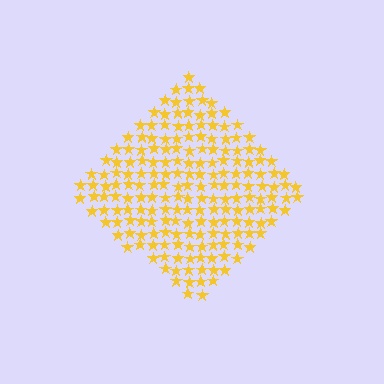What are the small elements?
The small elements are stars.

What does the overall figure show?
The overall figure shows a diamond.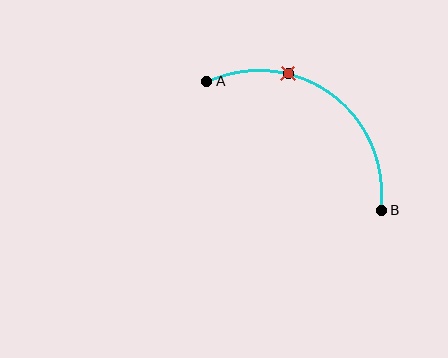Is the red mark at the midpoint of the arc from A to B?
No. The red mark lies on the arc but is closer to endpoint A. The arc midpoint would be at the point on the curve equidistant along the arc from both A and B.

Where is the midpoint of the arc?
The arc midpoint is the point on the curve farthest from the straight line joining A and B. It sits above and to the right of that line.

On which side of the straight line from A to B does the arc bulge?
The arc bulges above and to the right of the straight line connecting A and B.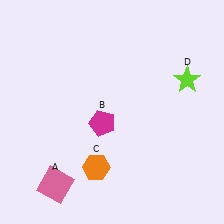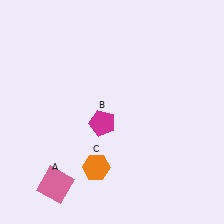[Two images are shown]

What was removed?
The lime star (D) was removed in Image 2.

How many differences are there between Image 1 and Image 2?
There is 1 difference between the two images.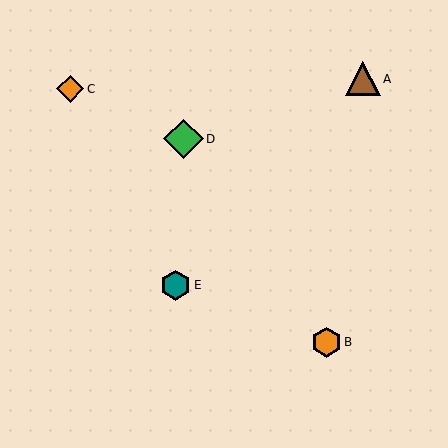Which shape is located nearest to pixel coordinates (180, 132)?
The green diamond (labeled D) at (183, 139) is nearest to that location.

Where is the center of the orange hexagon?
The center of the orange hexagon is at (326, 342).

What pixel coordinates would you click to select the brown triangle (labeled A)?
Click at (363, 79) to select the brown triangle A.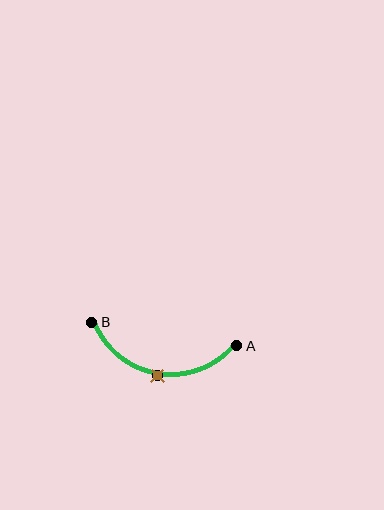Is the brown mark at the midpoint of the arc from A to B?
Yes. The brown mark lies on the arc at equal arc-length from both A and B — it is the arc midpoint.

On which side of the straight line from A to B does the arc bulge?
The arc bulges below the straight line connecting A and B.